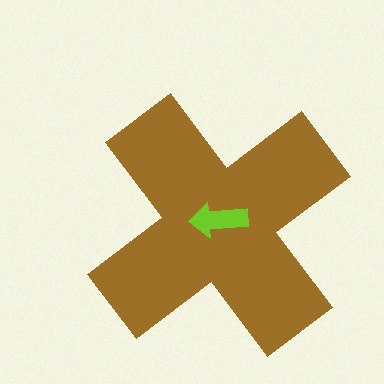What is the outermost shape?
The brown cross.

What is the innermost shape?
The lime arrow.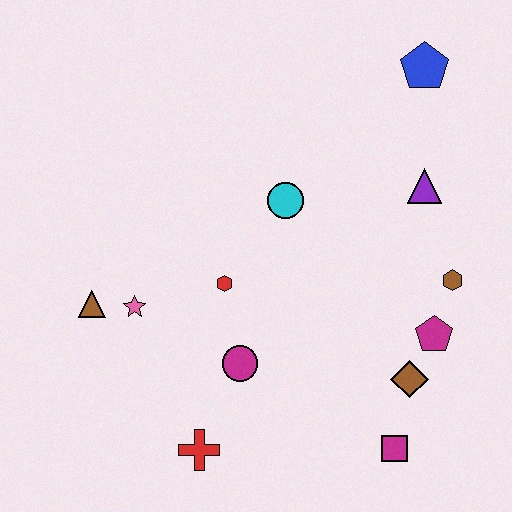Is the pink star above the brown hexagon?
No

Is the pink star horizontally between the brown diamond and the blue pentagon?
No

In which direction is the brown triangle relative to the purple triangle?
The brown triangle is to the left of the purple triangle.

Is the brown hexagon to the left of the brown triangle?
No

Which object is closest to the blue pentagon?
The purple triangle is closest to the blue pentagon.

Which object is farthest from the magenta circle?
The blue pentagon is farthest from the magenta circle.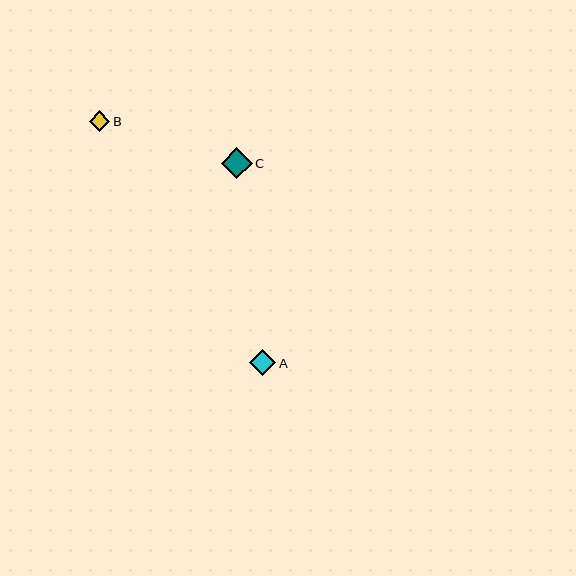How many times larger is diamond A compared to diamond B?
Diamond A is approximately 1.3 times the size of diamond B.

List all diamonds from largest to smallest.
From largest to smallest: C, A, B.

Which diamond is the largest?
Diamond C is the largest with a size of approximately 31 pixels.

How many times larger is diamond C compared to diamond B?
Diamond C is approximately 1.5 times the size of diamond B.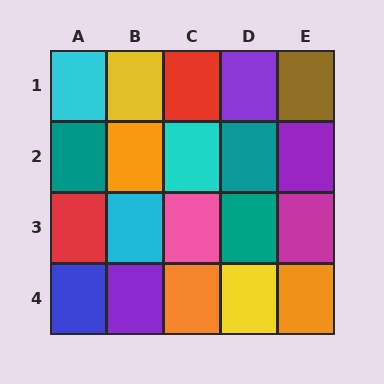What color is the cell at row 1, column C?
Red.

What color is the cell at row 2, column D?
Teal.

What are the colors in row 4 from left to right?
Blue, purple, orange, yellow, orange.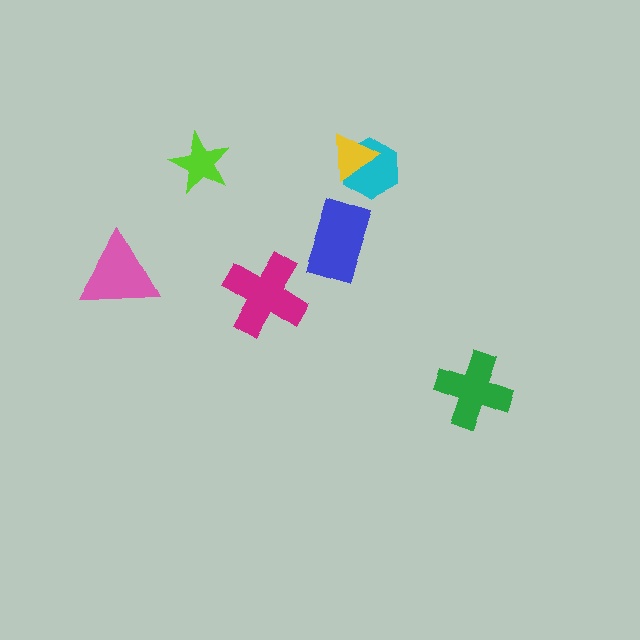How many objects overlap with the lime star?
0 objects overlap with the lime star.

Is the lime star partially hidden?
No, no other shape covers it.